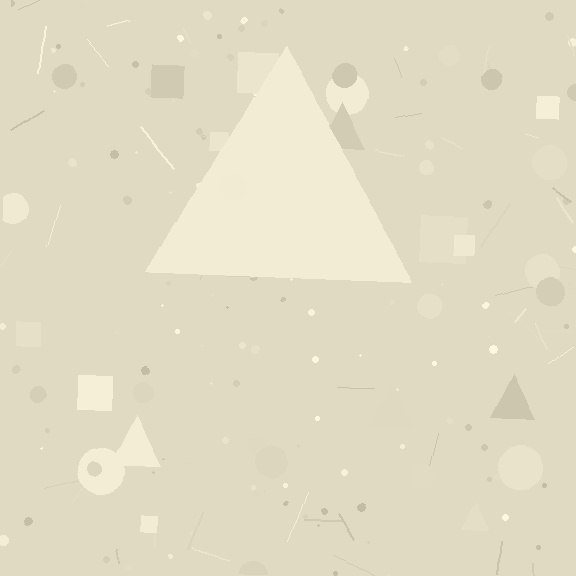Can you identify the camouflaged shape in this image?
The camouflaged shape is a triangle.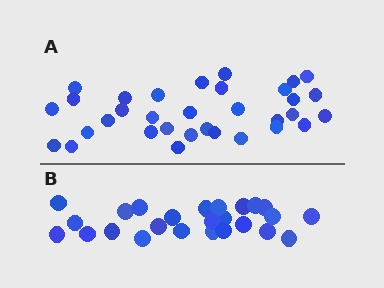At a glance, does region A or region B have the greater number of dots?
Region A (the top region) has more dots.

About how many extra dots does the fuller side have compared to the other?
Region A has roughly 8 or so more dots than region B.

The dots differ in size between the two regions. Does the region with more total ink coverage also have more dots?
No. Region B has more total ink coverage because its dots are larger, but region A actually contains more individual dots. Total area can be misleading — the number of items is what matters here.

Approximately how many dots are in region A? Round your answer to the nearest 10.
About 30 dots. (The exact count is 33, which rounds to 30.)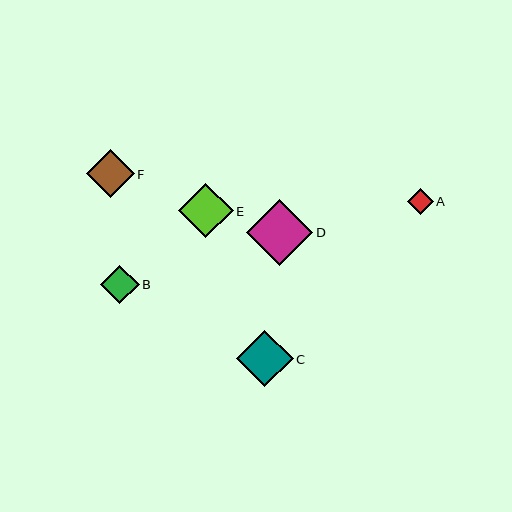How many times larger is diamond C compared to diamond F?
Diamond C is approximately 1.2 times the size of diamond F.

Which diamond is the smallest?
Diamond A is the smallest with a size of approximately 26 pixels.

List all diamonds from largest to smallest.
From largest to smallest: D, C, E, F, B, A.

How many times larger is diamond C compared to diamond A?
Diamond C is approximately 2.2 times the size of diamond A.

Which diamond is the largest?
Diamond D is the largest with a size of approximately 66 pixels.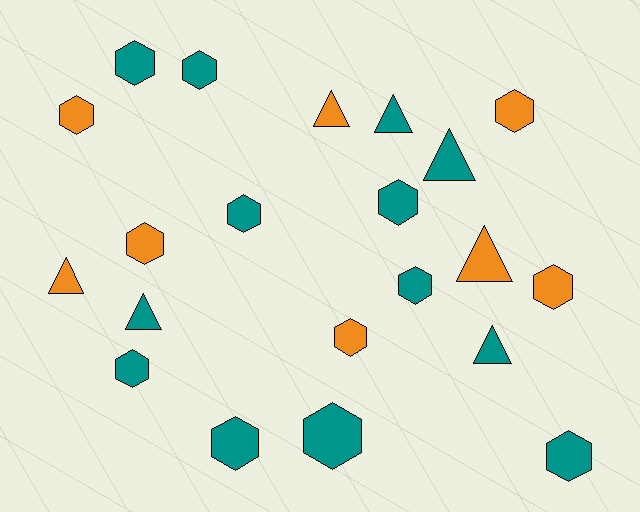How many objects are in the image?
There are 21 objects.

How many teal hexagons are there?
There are 9 teal hexagons.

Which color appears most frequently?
Teal, with 13 objects.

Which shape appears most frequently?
Hexagon, with 14 objects.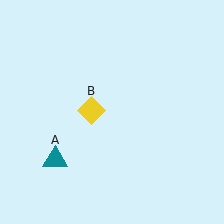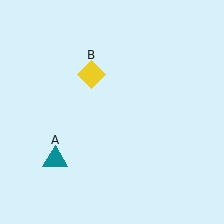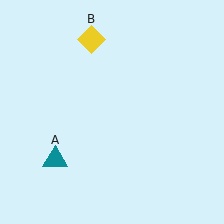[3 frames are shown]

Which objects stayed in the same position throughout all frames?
Teal triangle (object A) remained stationary.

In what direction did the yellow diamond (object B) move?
The yellow diamond (object B) moved up.